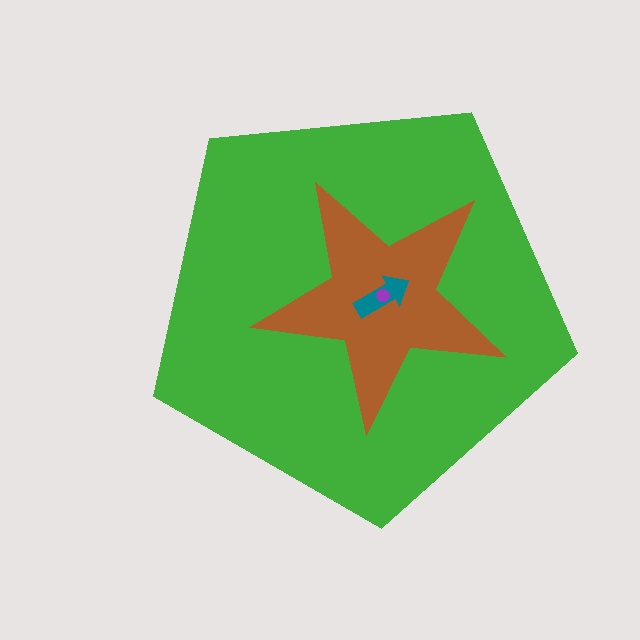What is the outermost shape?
The green pentagon.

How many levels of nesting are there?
4.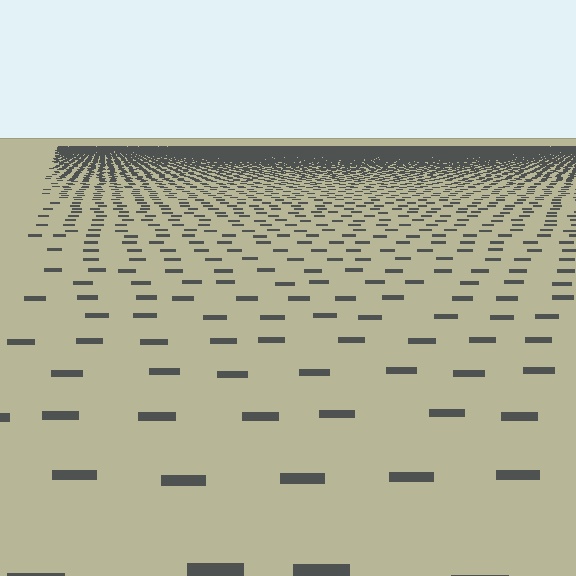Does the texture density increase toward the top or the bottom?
Density increases toward the top.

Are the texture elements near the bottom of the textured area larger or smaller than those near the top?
Larger. Near the bottom, elements are closer to the viewer and appear at a bigger on-screen size.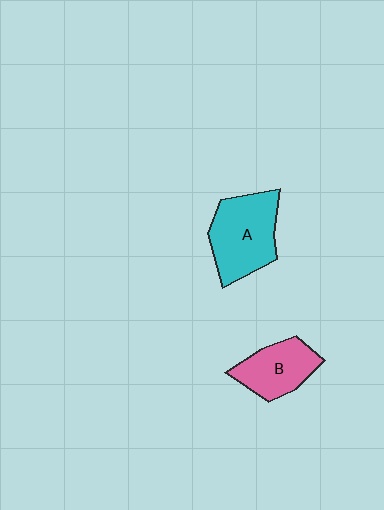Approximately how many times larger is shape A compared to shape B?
Approximately 1.4 times.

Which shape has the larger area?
Shape A (cyan).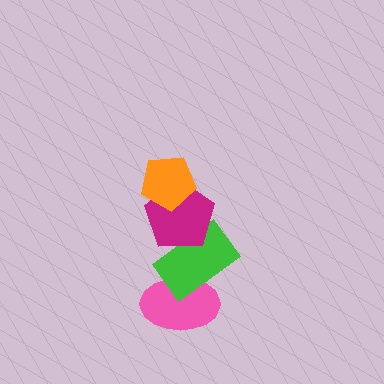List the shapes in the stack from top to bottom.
From top to bottom: the orange pentagon, the magenta pentagon, the green rectangle, the pink ellipse.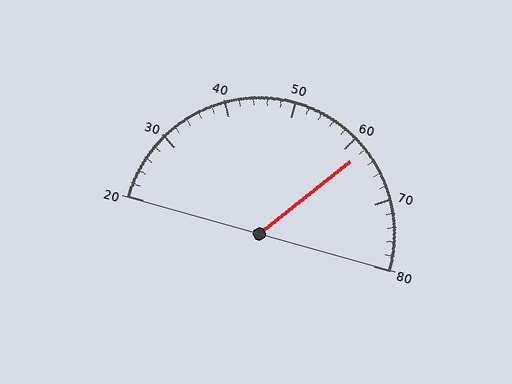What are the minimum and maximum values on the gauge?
The gauge ranges from 20 to 80.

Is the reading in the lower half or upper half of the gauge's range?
The reading is in the upper half of the range (20 to 80).